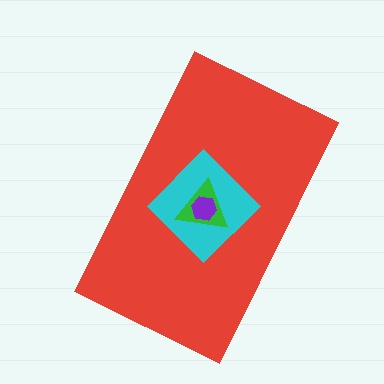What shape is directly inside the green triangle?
The purple hexagon.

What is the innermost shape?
The purple hexagon.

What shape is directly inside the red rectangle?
The cyan diamond.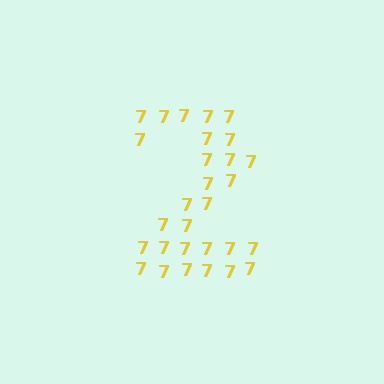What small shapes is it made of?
It is made of small digit 7's.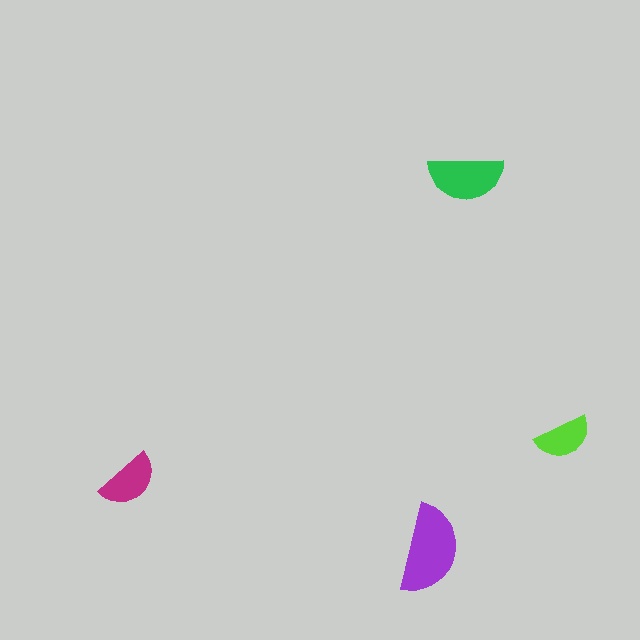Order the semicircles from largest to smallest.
the purple one, the green one, the magenta one, the lime one.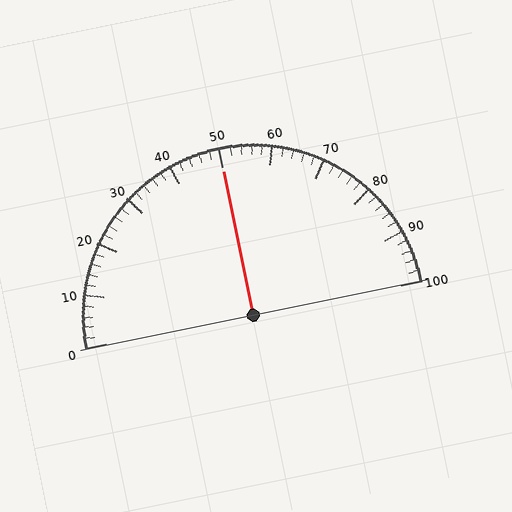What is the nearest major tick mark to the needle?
The nearest major tick mark is 50.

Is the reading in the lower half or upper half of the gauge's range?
The reading is in the upper half of the range (0 to 100).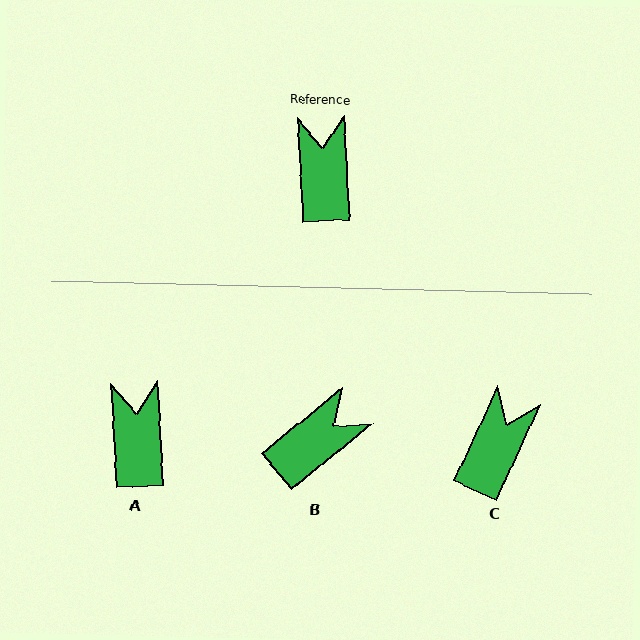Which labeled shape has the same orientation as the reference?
A.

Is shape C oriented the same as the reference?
No, it is off by about 27 degrees.